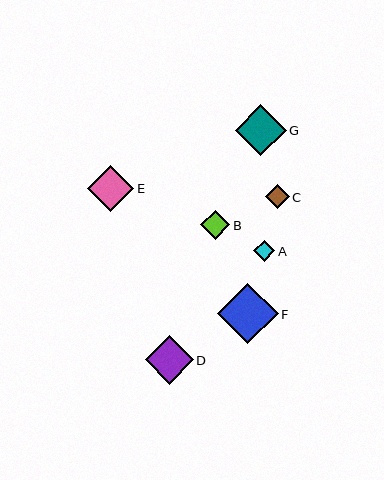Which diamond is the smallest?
Diamond A is the smallest with a size of approximately 21 pixels.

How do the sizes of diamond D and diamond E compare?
Diamond D and diamond E are approximately the same size.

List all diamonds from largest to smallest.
From largest to smallest: F, G, D, E, B, C, A.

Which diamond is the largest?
Diamond F is the largest with a size of approximately 60 pixels.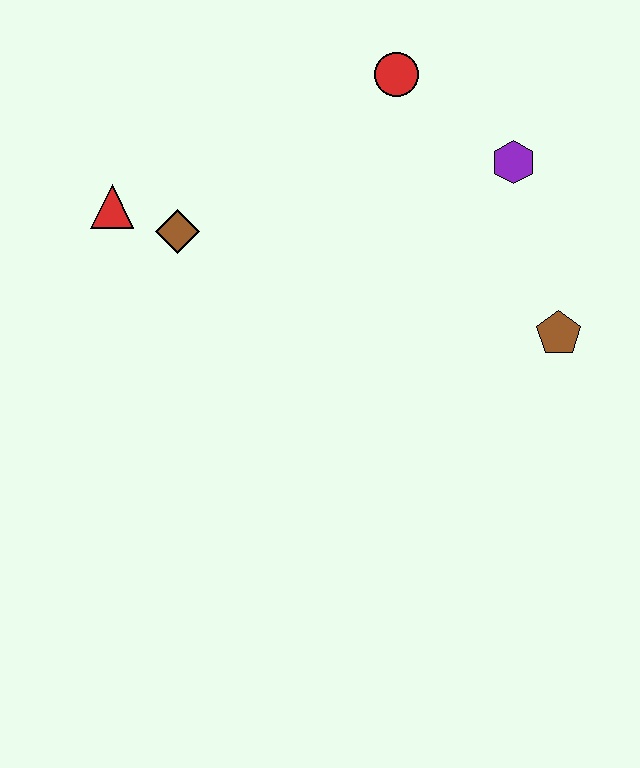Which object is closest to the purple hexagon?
The red circle is closest to the purple hexagon.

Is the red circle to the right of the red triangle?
Yes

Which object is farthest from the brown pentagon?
The red triangle is farthest from the brown pentagon.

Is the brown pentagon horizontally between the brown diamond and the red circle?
No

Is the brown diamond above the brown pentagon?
Yes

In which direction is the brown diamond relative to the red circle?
The brown diamond is to the left of the red circle.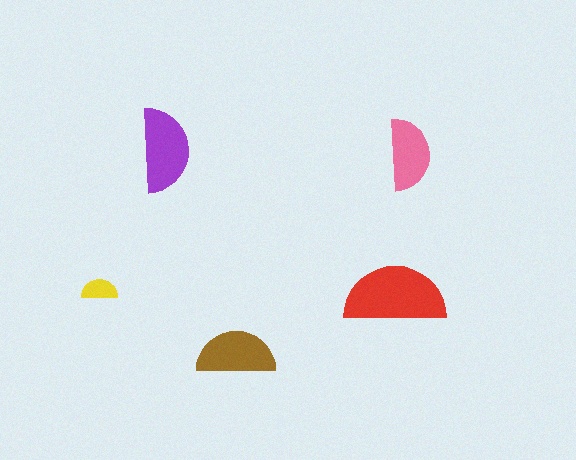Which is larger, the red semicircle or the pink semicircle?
The red one.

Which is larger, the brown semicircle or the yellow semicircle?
The brown one.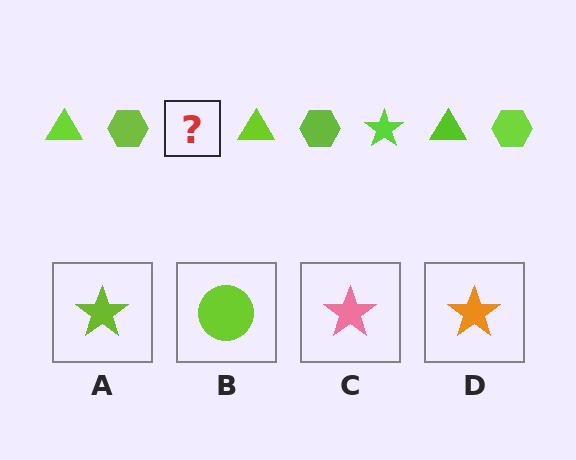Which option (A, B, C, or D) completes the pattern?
A.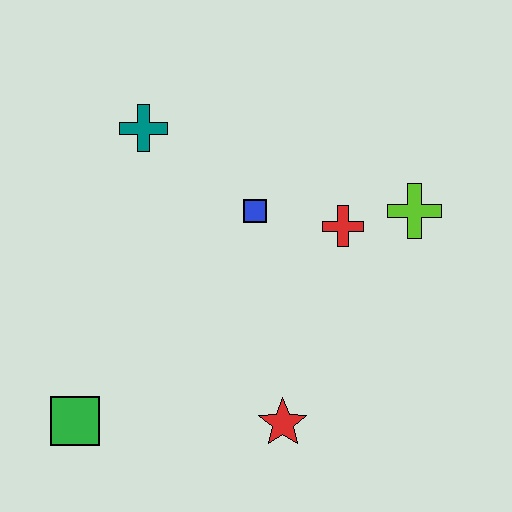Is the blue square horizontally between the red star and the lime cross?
No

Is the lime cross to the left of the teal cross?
No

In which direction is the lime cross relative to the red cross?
The lime cross is to the right of the red cross.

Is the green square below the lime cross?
Yes